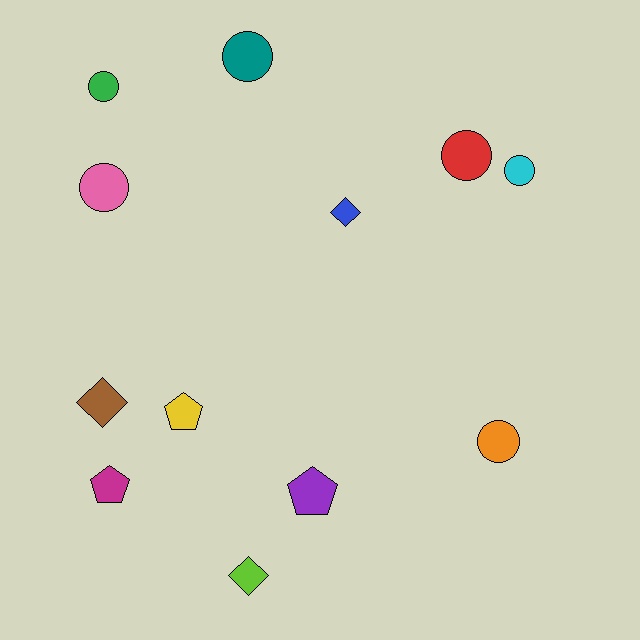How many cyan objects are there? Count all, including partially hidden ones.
There is 1 cyan object.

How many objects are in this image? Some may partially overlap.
There are 12 objects.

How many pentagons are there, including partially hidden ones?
There are 3 pentagons.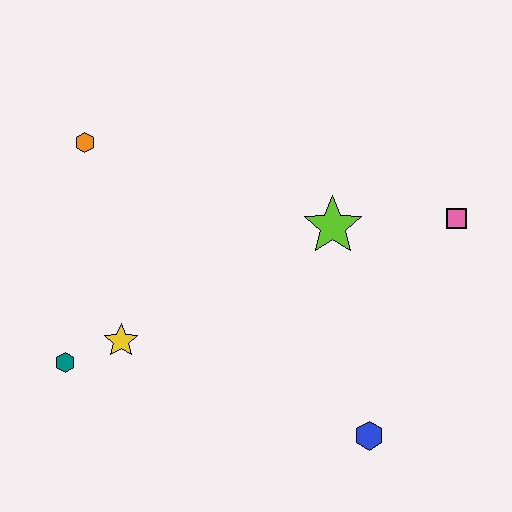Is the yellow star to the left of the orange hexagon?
No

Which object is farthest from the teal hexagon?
The pink square is farthest from the teal hexagon.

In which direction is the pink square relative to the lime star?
The pink square is to the right of the lime star.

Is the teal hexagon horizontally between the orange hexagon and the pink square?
No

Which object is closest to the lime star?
The pink square is closest to the lime star.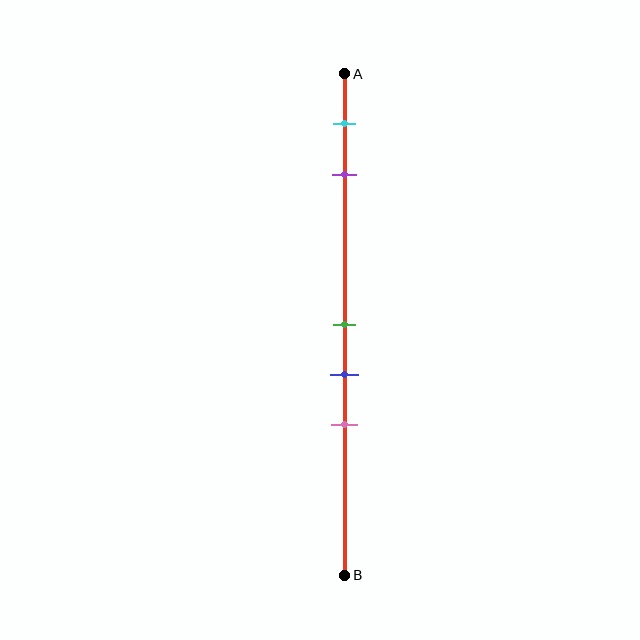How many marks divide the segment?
There are 5 marks dividing the segment.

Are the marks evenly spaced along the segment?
No, the marks are not evenly spaced.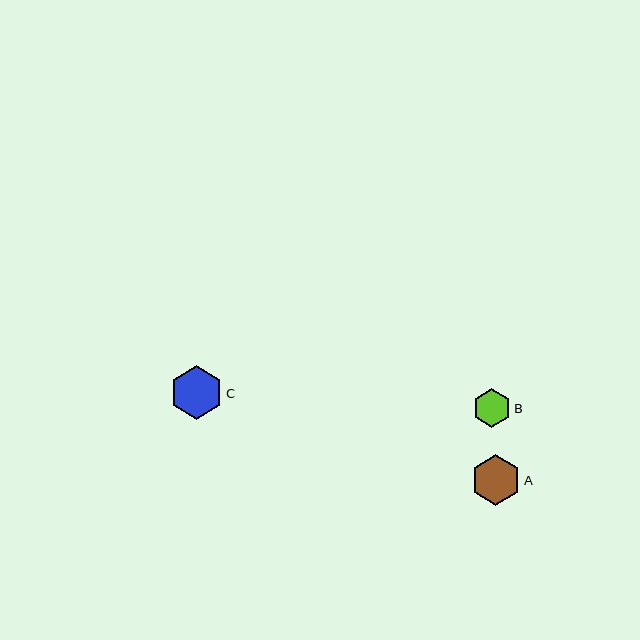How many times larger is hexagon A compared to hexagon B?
Hexagon A is approximately 1.3 times the size of hexagon B.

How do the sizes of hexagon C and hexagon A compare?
Hexagon C and hexagon A are approximately the same size.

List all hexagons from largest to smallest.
From largest to smallest: C, A, B.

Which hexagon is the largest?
Hexagon C is the largest with a size of approximately 53 pixels.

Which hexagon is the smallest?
Hexagon B is the smallest with a size of approximately 39 pixels.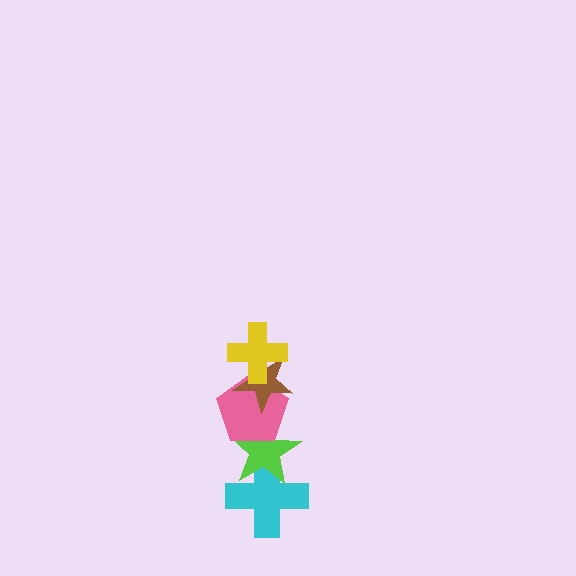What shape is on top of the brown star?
The yellow cross is on top of the brown star.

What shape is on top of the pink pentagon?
The brown star is on top of the pink pentagon.